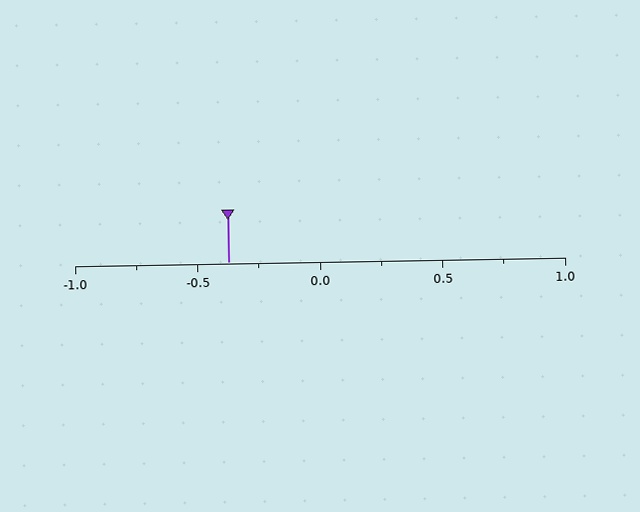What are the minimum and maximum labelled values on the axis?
The axis runs from -1.0 to 1.0.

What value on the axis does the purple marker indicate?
The marker indicates approximately -0.38.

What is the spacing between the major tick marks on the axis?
The major ticks are spaced 0.5 apart.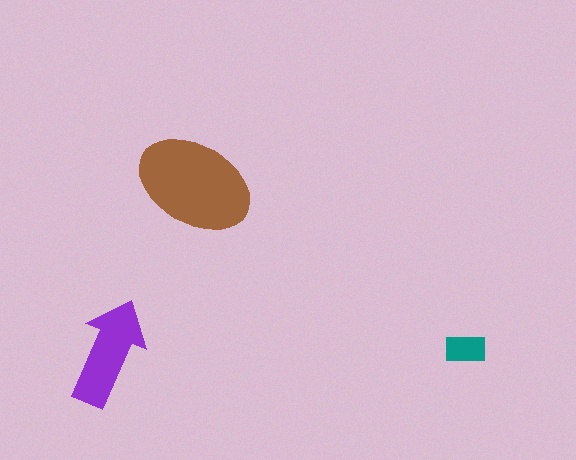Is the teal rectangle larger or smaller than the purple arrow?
Smaller.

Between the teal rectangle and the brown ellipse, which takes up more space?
The brown ellipse.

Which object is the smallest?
The teal rectangle.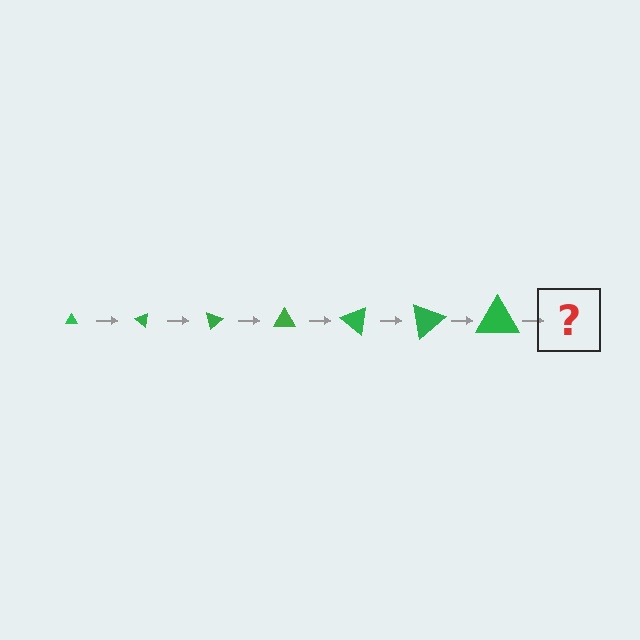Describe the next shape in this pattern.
It should be a triangle, larger than the previous one and rotated 280 degrees from the start.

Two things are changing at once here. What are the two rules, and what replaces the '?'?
The two rules are that the triangle grows larger each step and it rotates 40 degrees each step. The '?' should be a triangle, larger than the previous one and rotated 280 degrees from the start.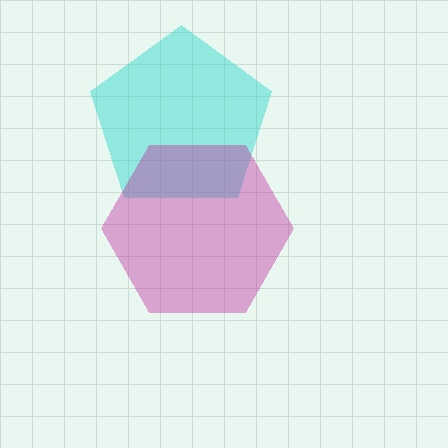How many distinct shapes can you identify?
There are 2 distinct shapes: a cyan pentagon, a magenta hexagon.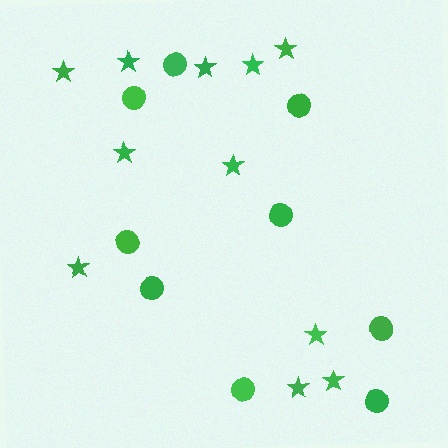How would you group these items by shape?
There are 2 groups: one group of stars (11) and one group of circles (9).